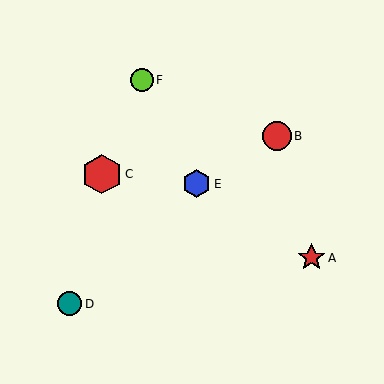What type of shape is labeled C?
Shape C is a red hexagon.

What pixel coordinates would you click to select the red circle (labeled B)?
Click at (277, 136) to select the red circle B.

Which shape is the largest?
The red hexagon (labeled C) is the largest.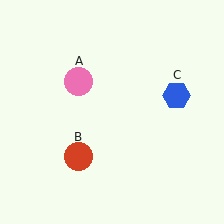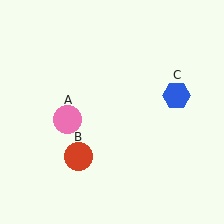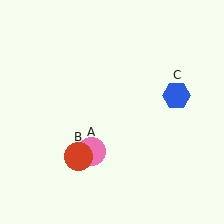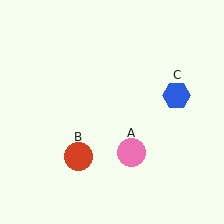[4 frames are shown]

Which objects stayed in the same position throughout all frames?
Red circle (object B) and blue hexagon (object C) remained stationary.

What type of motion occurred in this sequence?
The pink circle (object A) rotated counterclockwise around the center of the scene.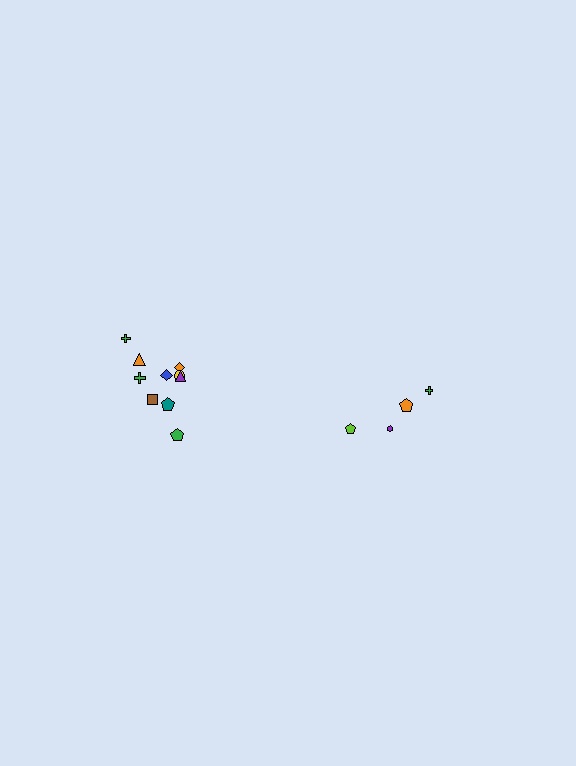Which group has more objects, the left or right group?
The left group.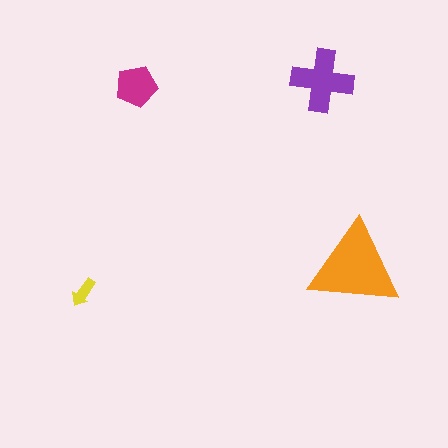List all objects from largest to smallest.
The orange triangle, the purple cross, the magenta pentagon, the yellow arrow.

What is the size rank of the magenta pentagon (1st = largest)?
3rd.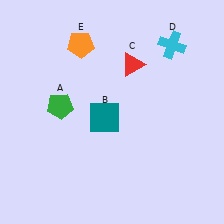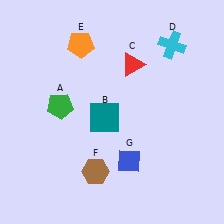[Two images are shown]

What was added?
A brown hexagon (F), a blue diamond (G) were added in Image 2.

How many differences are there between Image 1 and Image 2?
There are 2 differences between the two images.